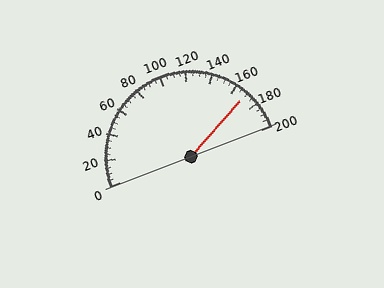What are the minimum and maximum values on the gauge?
The gauge ranges from 0 to 200.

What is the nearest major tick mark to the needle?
The nearest major tick mark is 160.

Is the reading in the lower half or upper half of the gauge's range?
The reading is in the upper half of the range (0 to 200).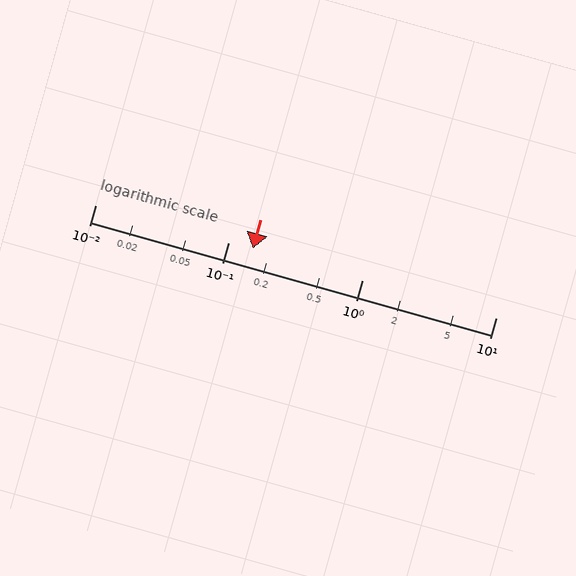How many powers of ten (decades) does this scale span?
The scale spans 3 decades, from 0.01 to 10.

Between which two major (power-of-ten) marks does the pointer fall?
The pointer is between 0.1 and 1.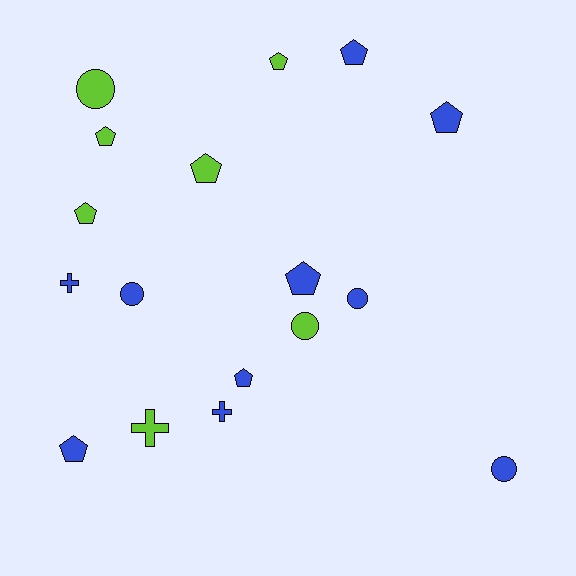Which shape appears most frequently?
Pentagon, with 9 objects.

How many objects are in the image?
There are 17 objects.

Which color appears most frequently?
Blue, with 10 objects.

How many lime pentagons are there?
There are 4 lime pentagons.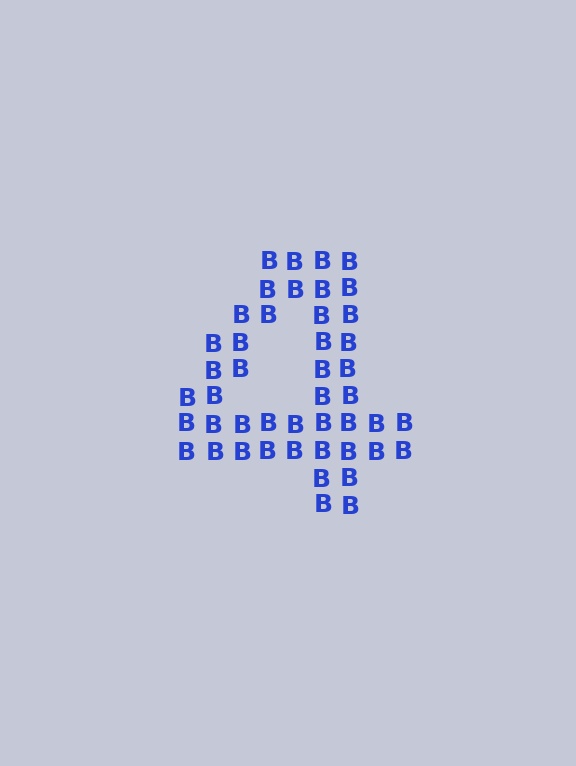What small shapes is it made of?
It is made of small letter B's.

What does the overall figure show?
The overall figure shows the digit 4.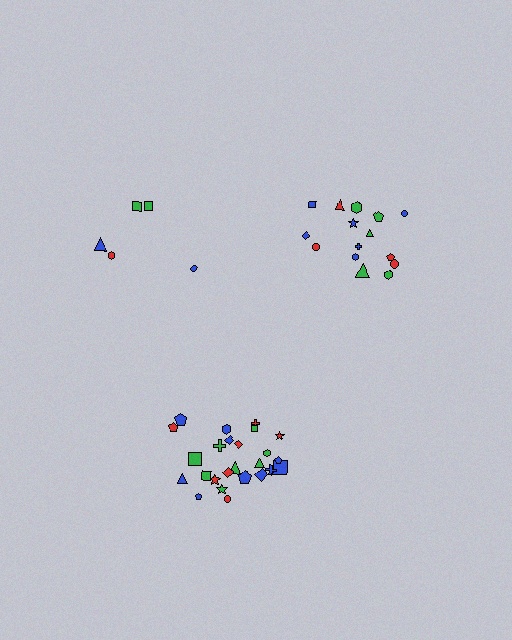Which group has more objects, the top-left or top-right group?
The top-right group.